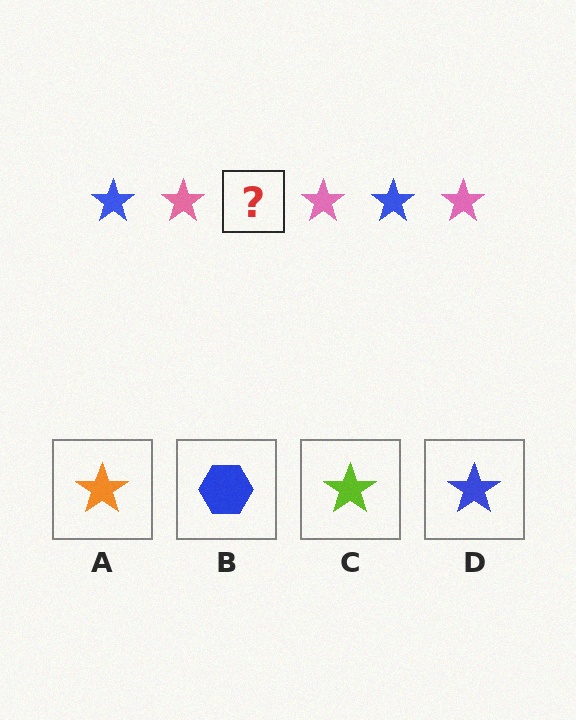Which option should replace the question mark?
Option D.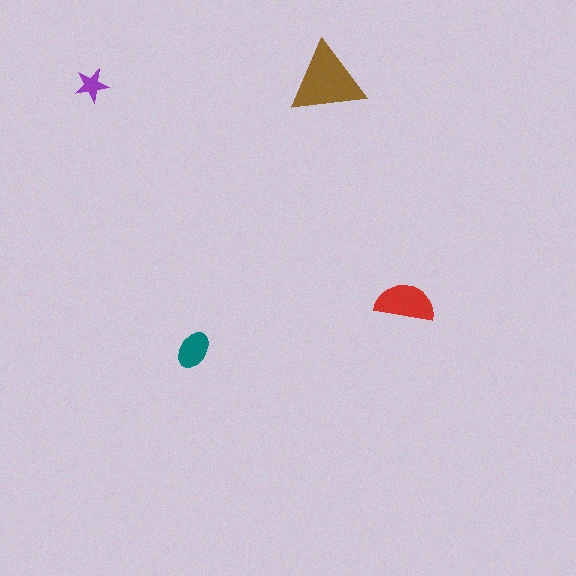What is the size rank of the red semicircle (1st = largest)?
2nd.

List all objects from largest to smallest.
The brown triangle, the red semicircle, the teal ellipse, the purple star.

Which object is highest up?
The brown triangle is topmost.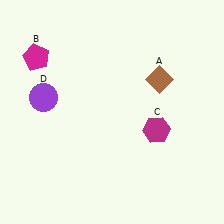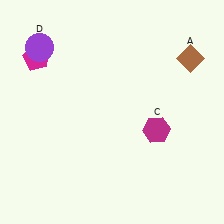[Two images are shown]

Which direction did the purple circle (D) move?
The purple circle (D) moved up.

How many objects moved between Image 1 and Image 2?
2 objects moved between the two images.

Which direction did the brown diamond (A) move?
The brown diamond (A) moved right.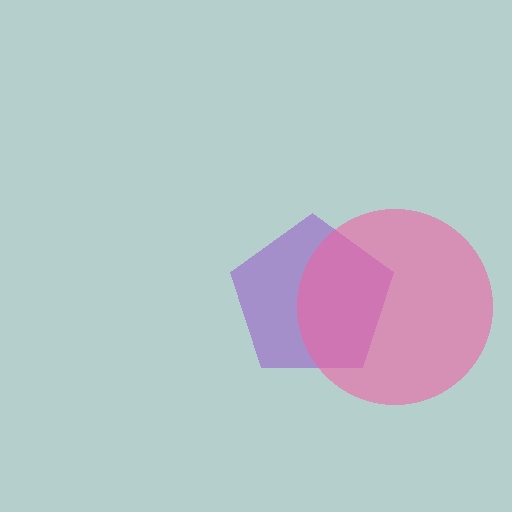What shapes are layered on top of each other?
The layered shapes are: a purple pentagon, a pink circle.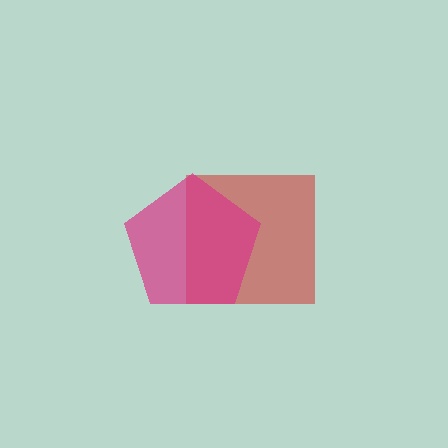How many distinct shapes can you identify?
There are 2 distinct shapes: a red square, a magenta pentagon.